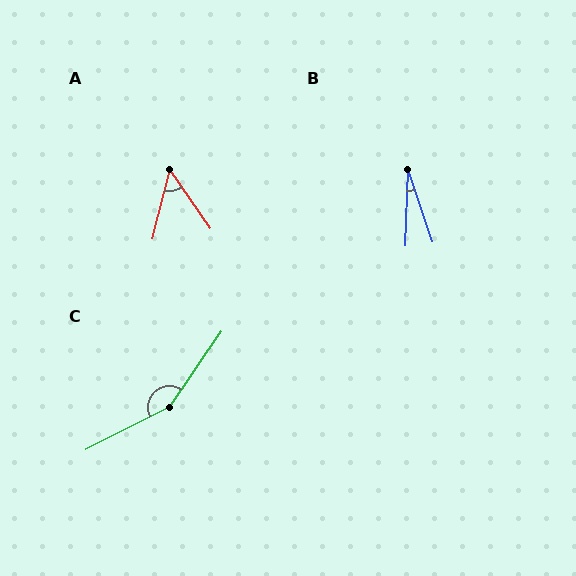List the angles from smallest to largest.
B (21°), A (49°), C (151°).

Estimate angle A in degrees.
Approximately 49 degrees.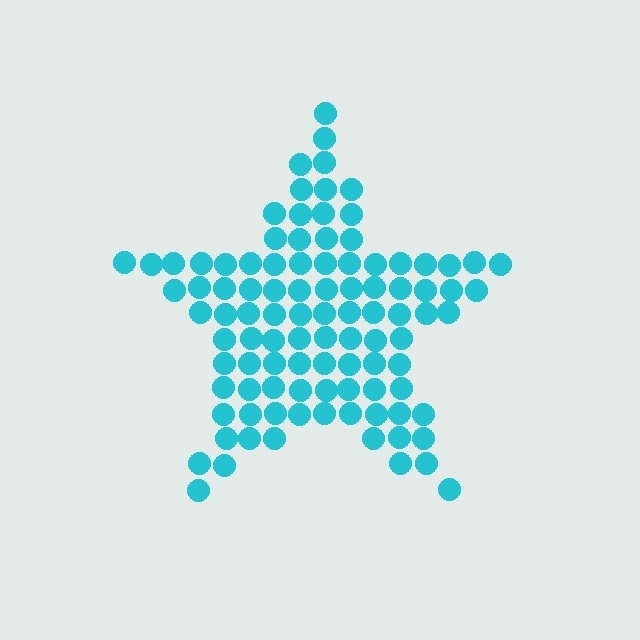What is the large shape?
The large shape is a star.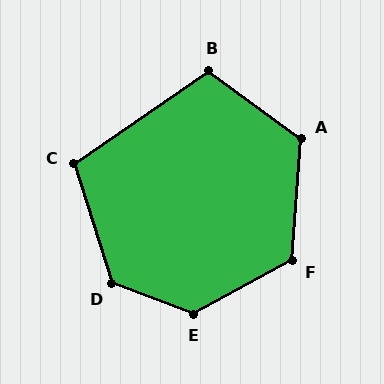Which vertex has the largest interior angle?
E, at approximately 131 degrees.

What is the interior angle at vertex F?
Approximately 122 degrees (obtuse).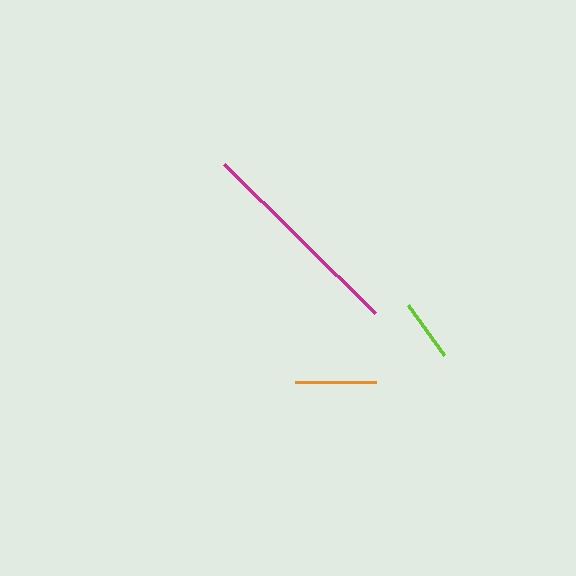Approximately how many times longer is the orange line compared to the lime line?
The orange line is approximately 1.3 times the length of the lime line.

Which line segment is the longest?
The magenta line is the longest at approximately 213 pixels.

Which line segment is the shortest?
The lime line is the shortest at approximately 61 pixels.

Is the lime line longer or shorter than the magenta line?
The magenta line is longer than the lime line.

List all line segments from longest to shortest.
From longest to shortest: magenta, orange, lime.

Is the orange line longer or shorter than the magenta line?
The magenta line is longer than the orange line.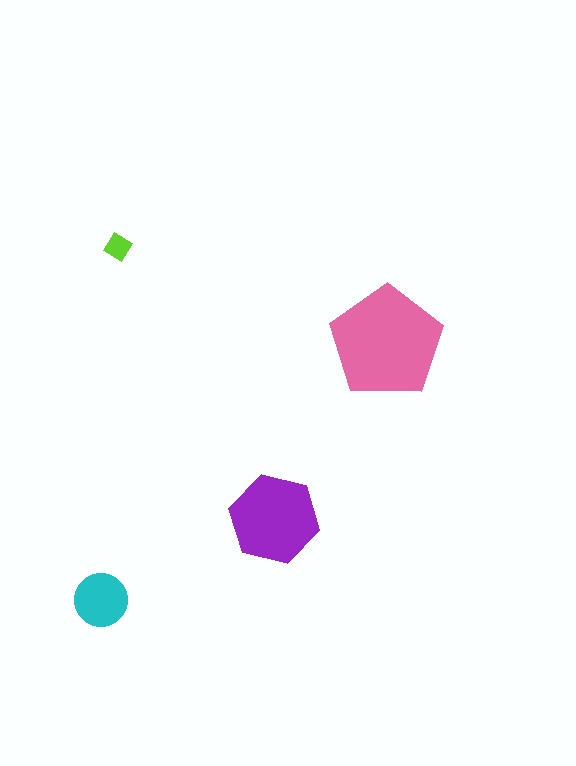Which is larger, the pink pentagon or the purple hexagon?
The pink pentagon.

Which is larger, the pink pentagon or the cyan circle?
The pink pentagon.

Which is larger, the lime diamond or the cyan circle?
The cyan circle.